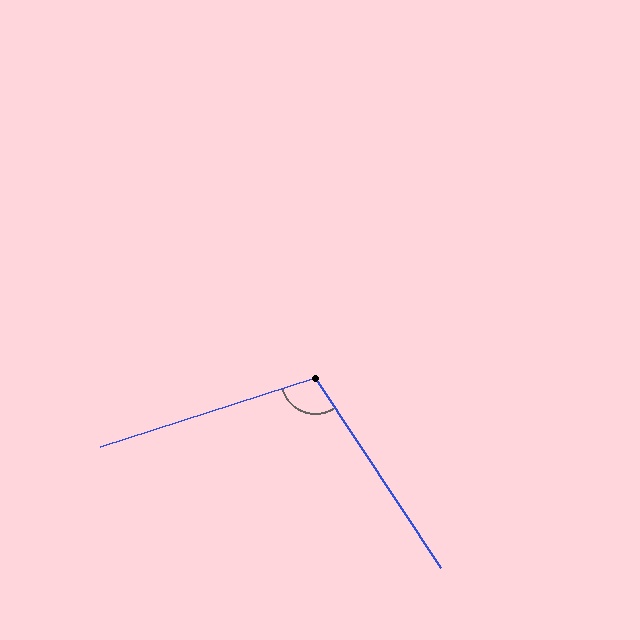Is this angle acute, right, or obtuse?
It is obtuse.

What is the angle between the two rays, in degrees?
Approximately 106 degrees.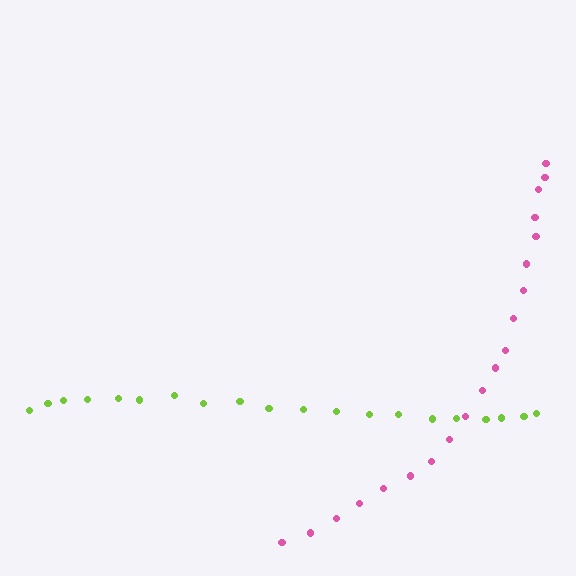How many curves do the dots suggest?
There are 2 distinct paths.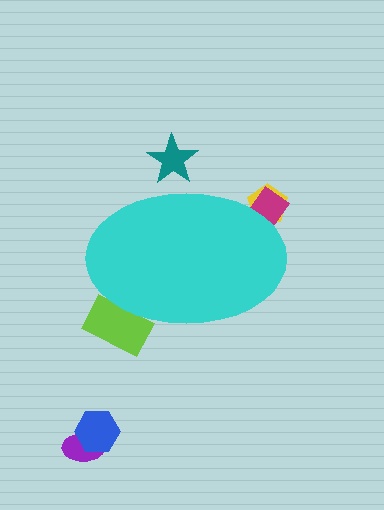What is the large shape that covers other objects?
A cyan ellipse.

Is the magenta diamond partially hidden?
Yes, the magenta diamond is partially hidden behind the cyan ellipse.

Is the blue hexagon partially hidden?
No, the blue hexagon is fully visible.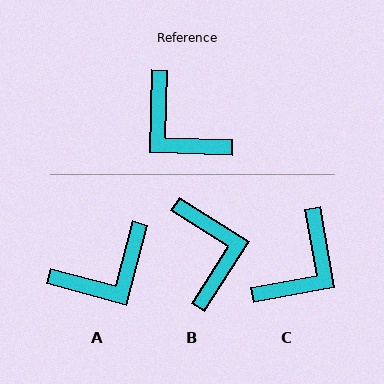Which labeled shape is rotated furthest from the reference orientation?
B, about 149 degrees away.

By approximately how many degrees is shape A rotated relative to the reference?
Approximately 77 degrees counter-clockwise.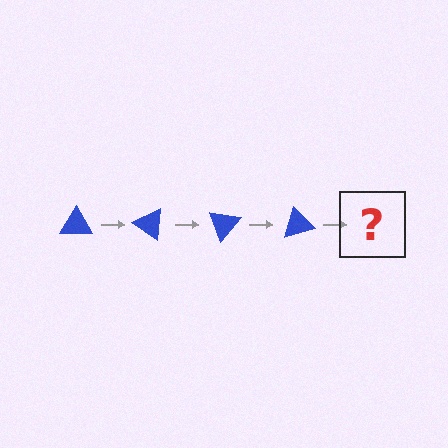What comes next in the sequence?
The next element should be a blue triangle rotated 140 degrees.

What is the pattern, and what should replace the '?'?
The pattern is that the triangle rotates 35 degrees each step. The '?' should be a blue triangle rotated 140 degrees.